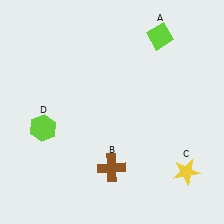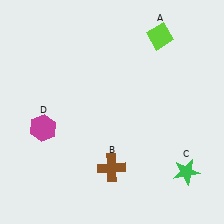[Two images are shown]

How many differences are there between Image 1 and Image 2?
There are 2 differences between the two images.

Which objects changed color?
C changed from yellow to green. D changed from lime to magenta.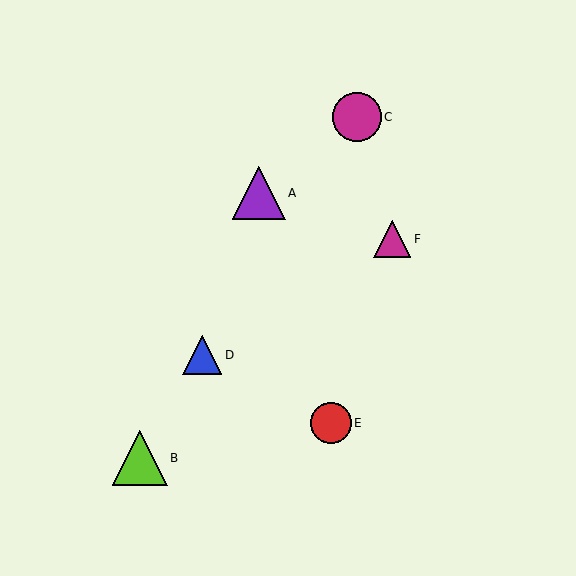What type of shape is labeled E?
Shape E is a red circle.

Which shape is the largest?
The lime triangle (labeled B) is the largest.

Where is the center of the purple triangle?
The center of the purple triangle is at (259, 193).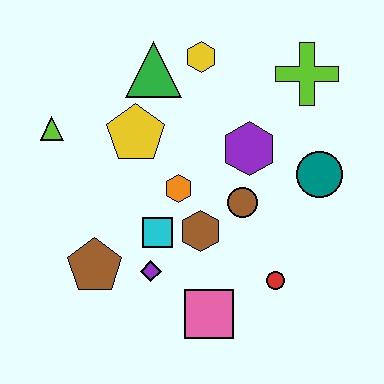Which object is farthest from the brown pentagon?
The lime cross is farthest from the brown pentagon.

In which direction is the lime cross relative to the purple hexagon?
The lime cross is above the purple hexagon.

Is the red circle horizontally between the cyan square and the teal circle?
Yes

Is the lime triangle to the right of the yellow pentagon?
No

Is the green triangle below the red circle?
No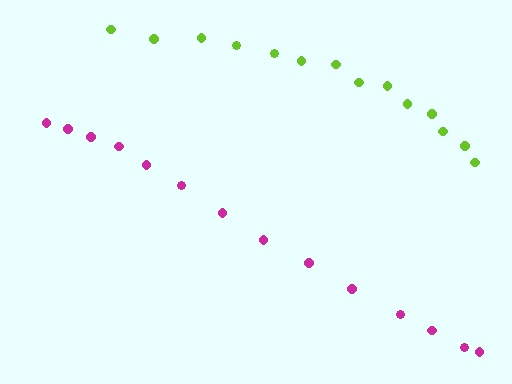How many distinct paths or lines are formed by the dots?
There are 2 distinct paths.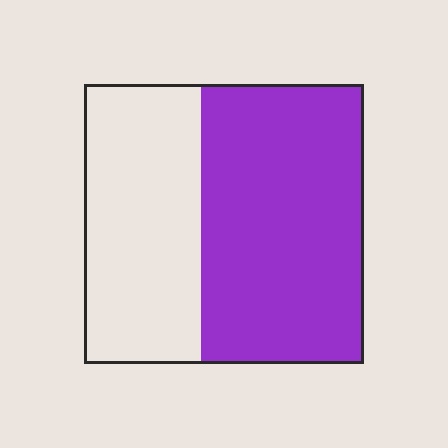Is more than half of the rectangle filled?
Yes.